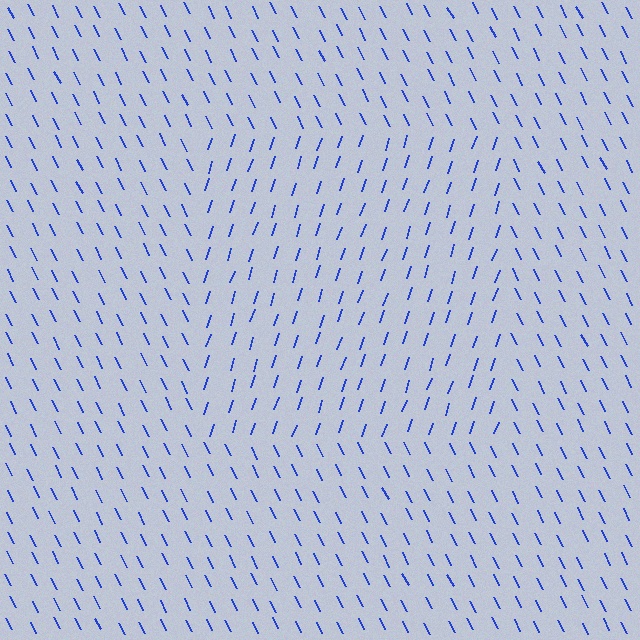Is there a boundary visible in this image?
Yes, there is a texture boundary formed by a change in line orientation.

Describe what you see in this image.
The image is filled with small blue line segments. A rectangle region in the image has lines oriented differently from the surrounding lines, creating a visible texture boundary.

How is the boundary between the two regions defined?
The boundary is defined purely by a change in line orientation (approximately 45 degrees difference). All lines are the same color and thickness.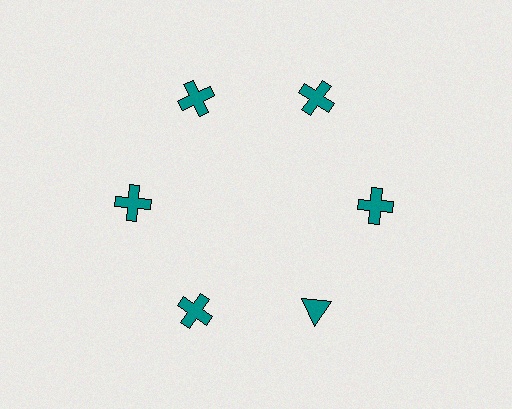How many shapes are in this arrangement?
There are 6 shapes arranged in a ring pattern.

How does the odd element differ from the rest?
It has a different shape: triangle instead of cross.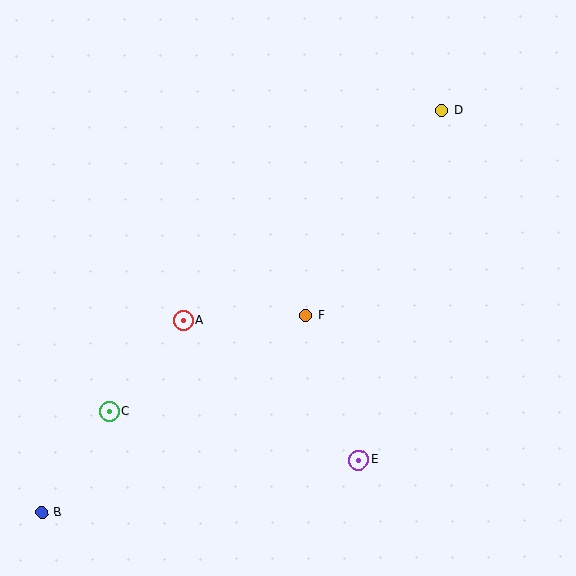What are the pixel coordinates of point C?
Point C is at (109, 411).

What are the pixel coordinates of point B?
Point B is at (42, 512).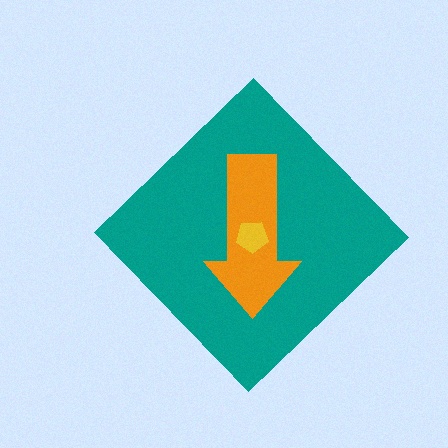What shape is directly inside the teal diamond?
The orange arrow.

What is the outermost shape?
The teal diamond.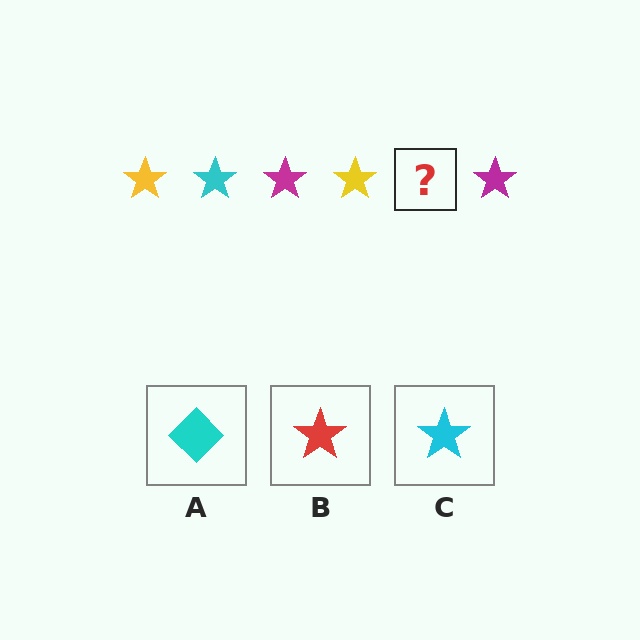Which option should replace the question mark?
Option C.